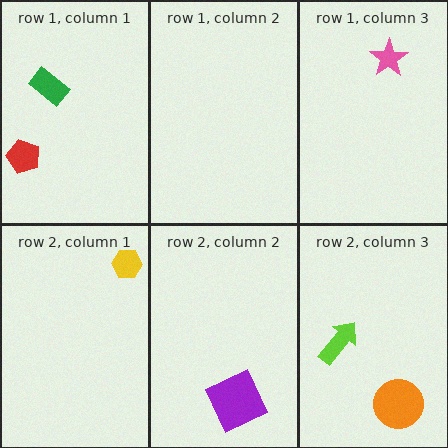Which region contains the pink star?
The row 1, column 3 region.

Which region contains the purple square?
The row 2, column 2 region.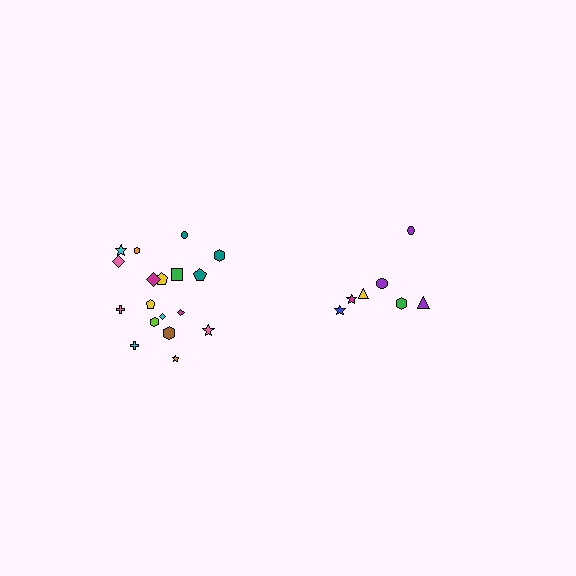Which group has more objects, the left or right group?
The left group.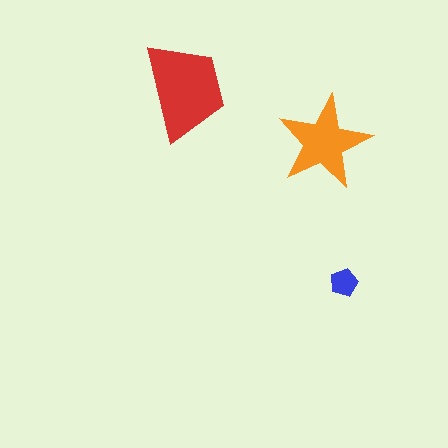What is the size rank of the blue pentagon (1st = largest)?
3rd.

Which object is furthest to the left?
The red trapezoid is leftmost.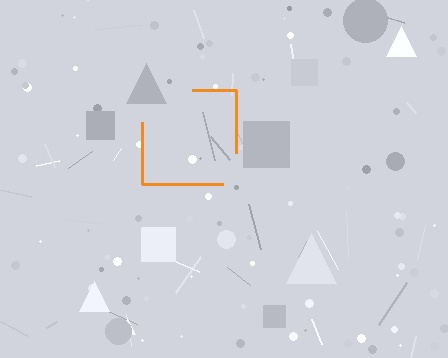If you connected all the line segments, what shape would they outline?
They would outline a square.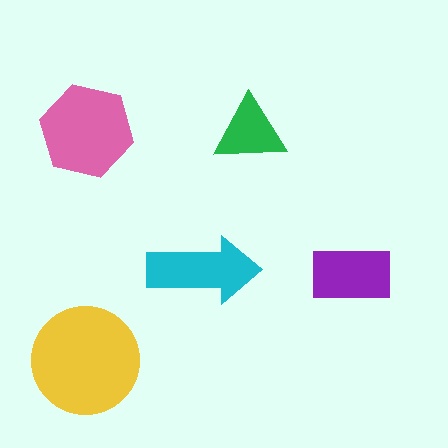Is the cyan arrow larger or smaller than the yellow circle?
Smaller.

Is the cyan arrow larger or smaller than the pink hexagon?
Smaller.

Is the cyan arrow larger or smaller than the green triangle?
Larger.